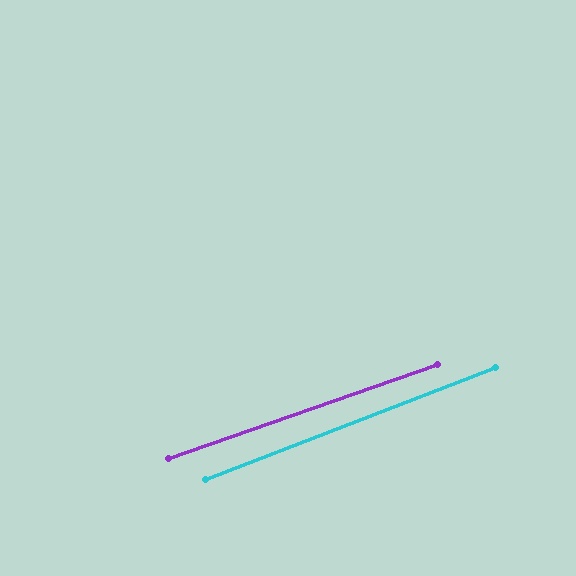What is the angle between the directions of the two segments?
Approximately 2 degrees.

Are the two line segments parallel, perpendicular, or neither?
Parallel — their directions differ by only 1.7°.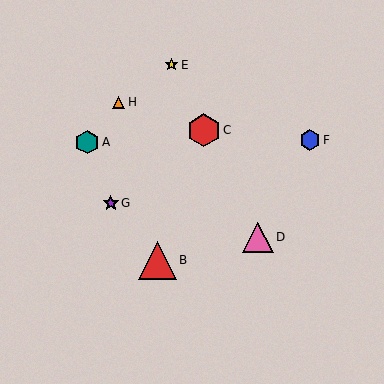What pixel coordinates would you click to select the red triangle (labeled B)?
Click at (157, 260) to select the red triangle B.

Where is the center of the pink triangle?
The center of the pink triangle is at (258, 237).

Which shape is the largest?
The red triangle (labeled B) is the largest.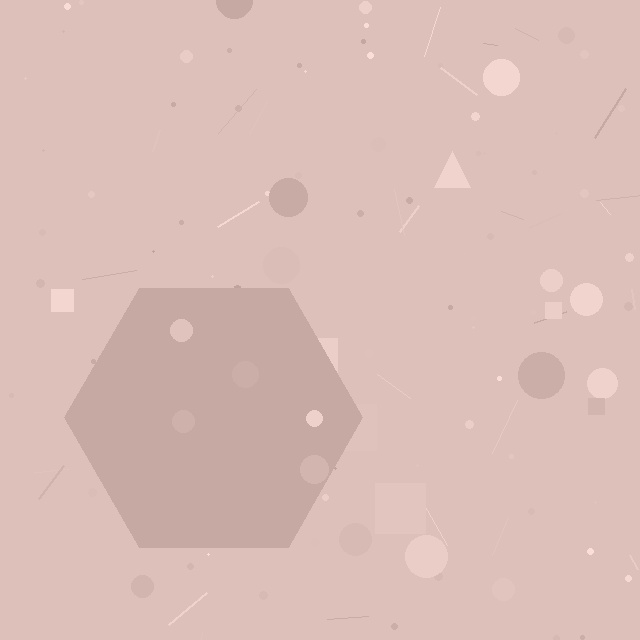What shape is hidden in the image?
A hexagon is hidden in the image.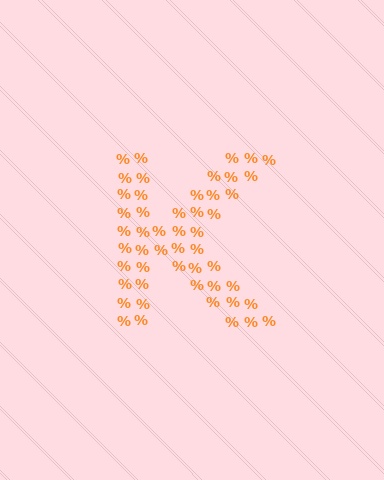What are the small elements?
The small elements are percent signs.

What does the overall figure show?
The overall figure shows the letter K.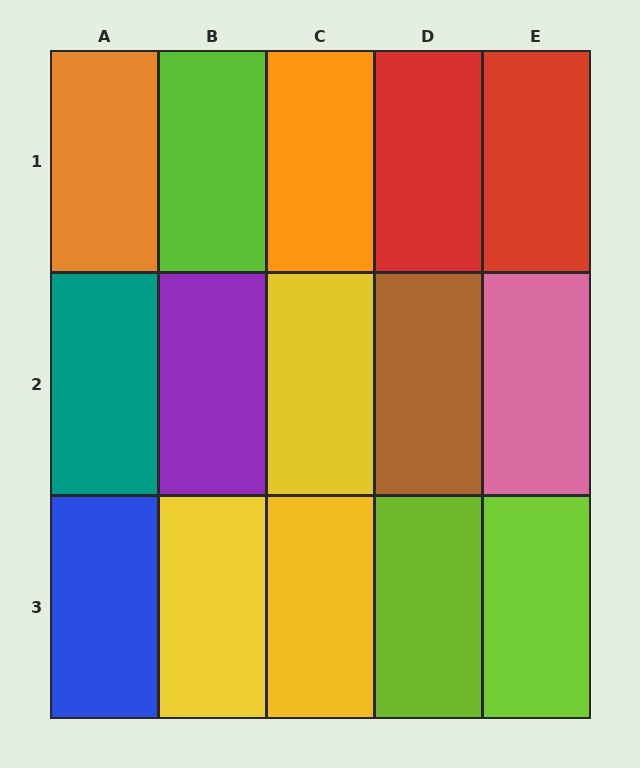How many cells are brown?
1 cell is brown.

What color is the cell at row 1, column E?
Red.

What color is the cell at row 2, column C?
Yellow.